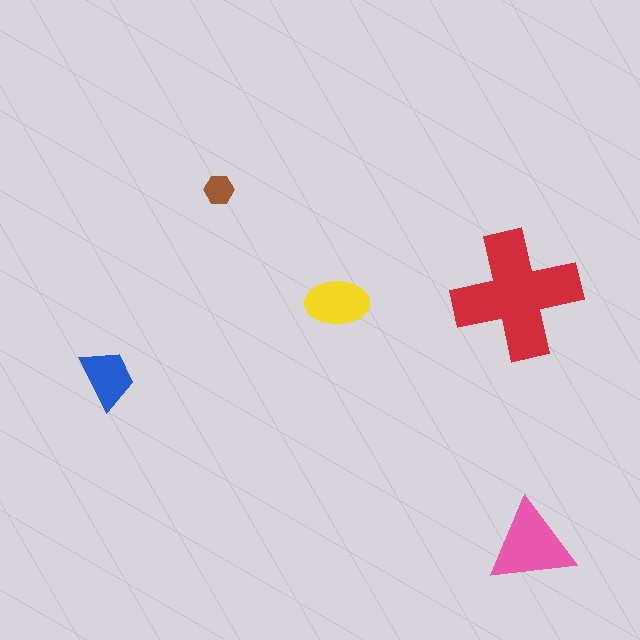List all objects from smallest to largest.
The brown hexagon, the blue trapezoid, the yellow ellipse, the pink triangle, the red cross.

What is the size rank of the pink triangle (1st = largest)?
2nd.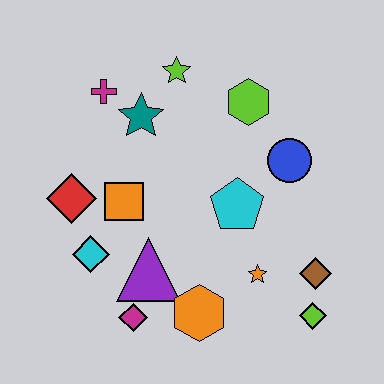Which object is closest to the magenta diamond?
The purple triangle is closest to the magenta diamond.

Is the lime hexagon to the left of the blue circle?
Yes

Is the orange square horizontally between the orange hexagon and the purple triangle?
No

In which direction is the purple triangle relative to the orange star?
The purple triangle is to the left of the orange star.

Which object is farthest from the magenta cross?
The lime diamond is farthest from the magenta cross.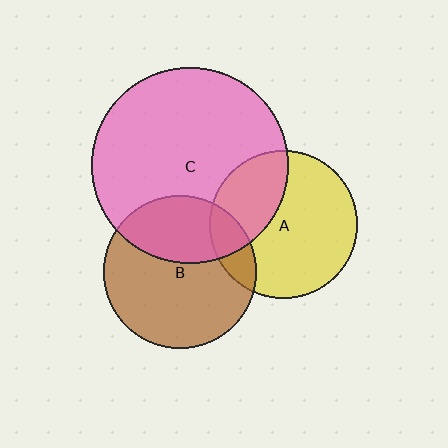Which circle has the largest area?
Circle C (pink).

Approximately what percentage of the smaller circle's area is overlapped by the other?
Approximately 35%.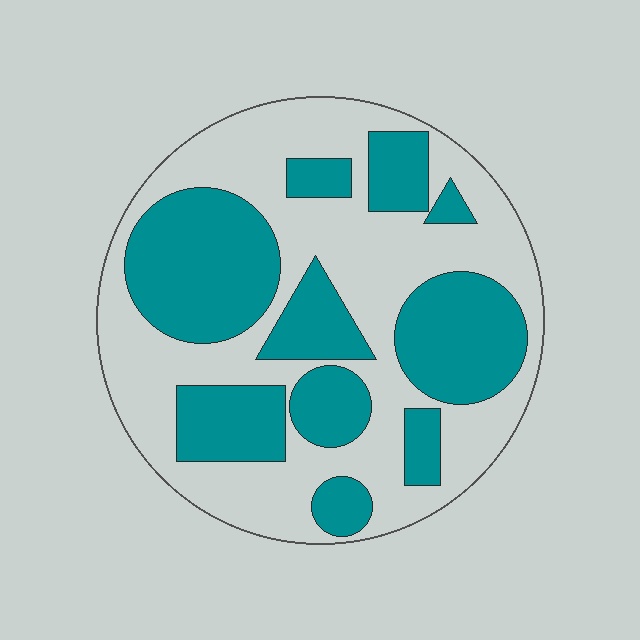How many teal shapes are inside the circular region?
10.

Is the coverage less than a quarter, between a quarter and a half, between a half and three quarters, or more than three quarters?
Between a quarter and a half.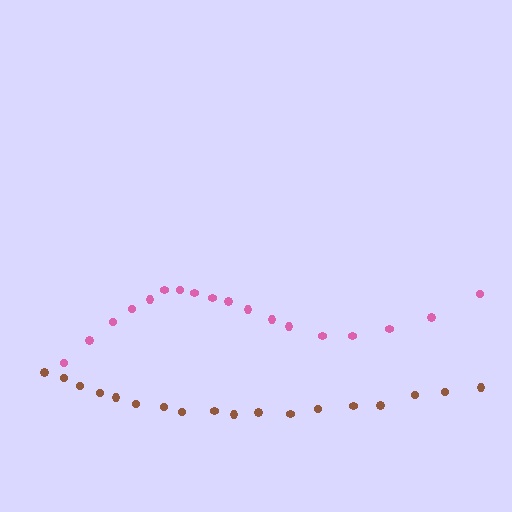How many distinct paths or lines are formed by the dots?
There are 2 distinct paths.